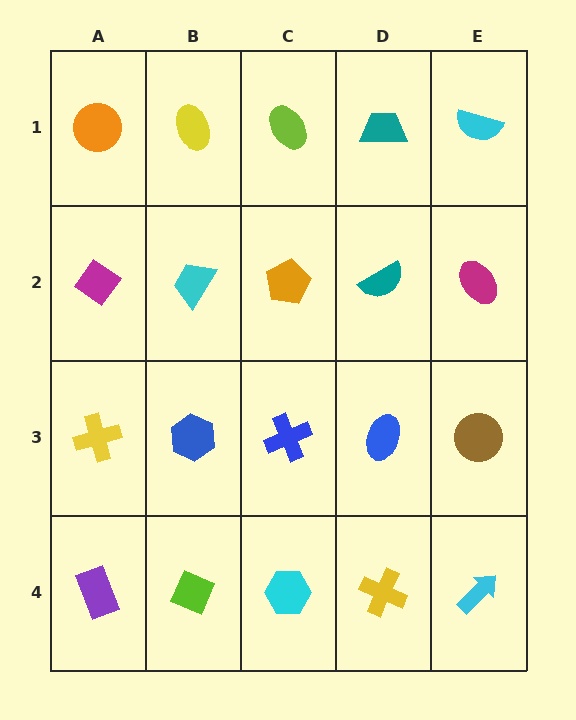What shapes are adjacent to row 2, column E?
A cyan semicircle (row 1, column E), a brown circle (row 3, column E), a teal semicircle (row 2, column D).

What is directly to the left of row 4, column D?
A cyan hexagon.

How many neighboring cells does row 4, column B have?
3.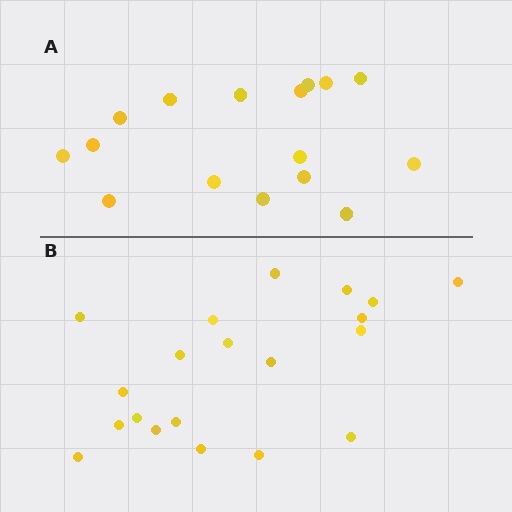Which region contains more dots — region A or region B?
Region B (the bottom region) has more dots.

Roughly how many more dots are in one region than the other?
Region B has about 4 more dots than region A.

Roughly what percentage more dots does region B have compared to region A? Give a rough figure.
About 25% more.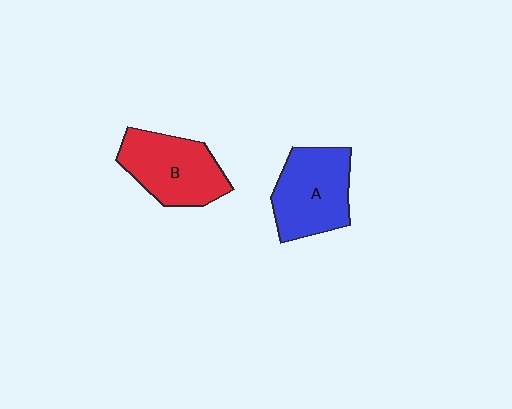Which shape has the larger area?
Shape A (blue).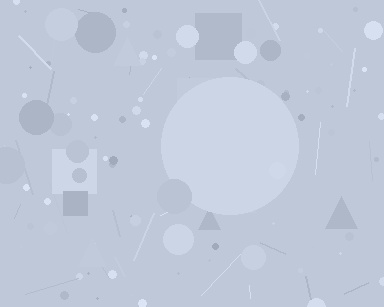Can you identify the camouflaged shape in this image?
The camouflaged shape is a circle.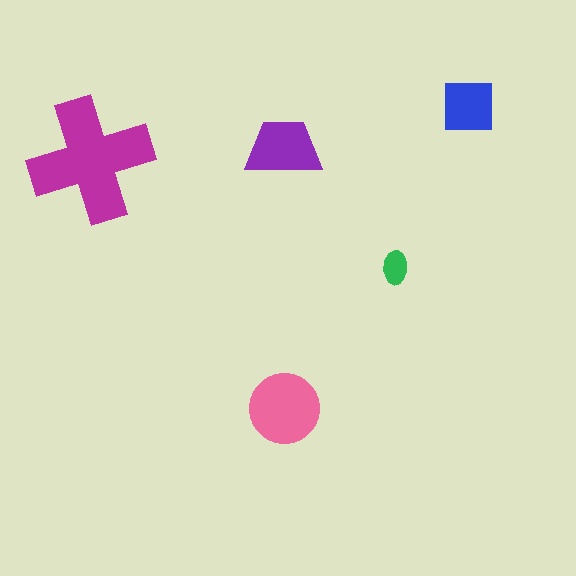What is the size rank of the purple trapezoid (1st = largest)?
3rd.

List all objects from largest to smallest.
The magenta cross, the pink circle, the purple trapezoid, the blue square, the green ellipse.